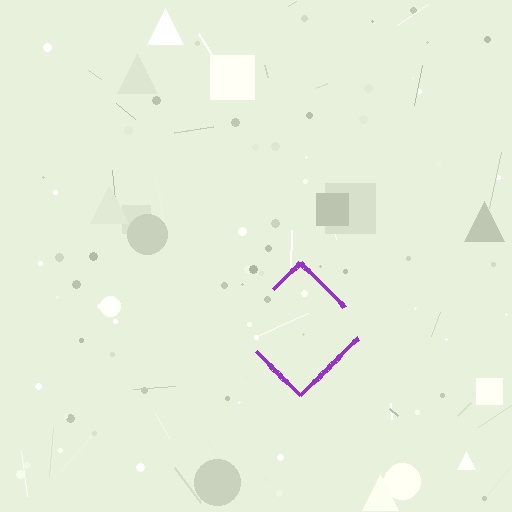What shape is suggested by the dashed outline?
The dashed outline suggests a diamond.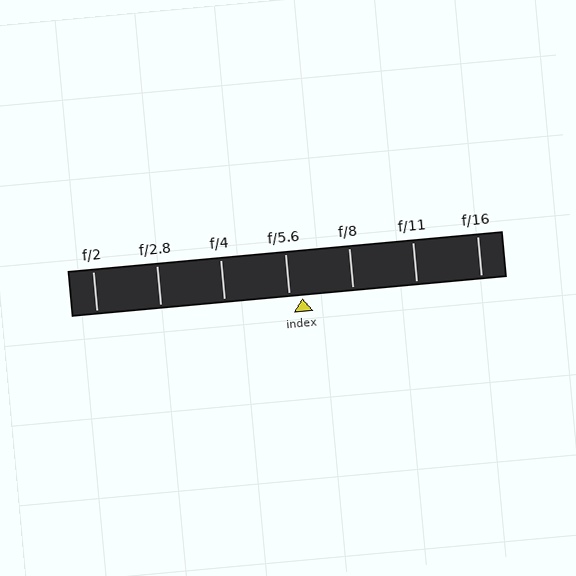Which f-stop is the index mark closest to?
The index mark is closest to f/5.6.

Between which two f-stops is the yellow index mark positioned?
The index mark is between f/5.6 and f/8.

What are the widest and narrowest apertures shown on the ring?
The widest aperture shown is f/2 and the narrowest is f/16.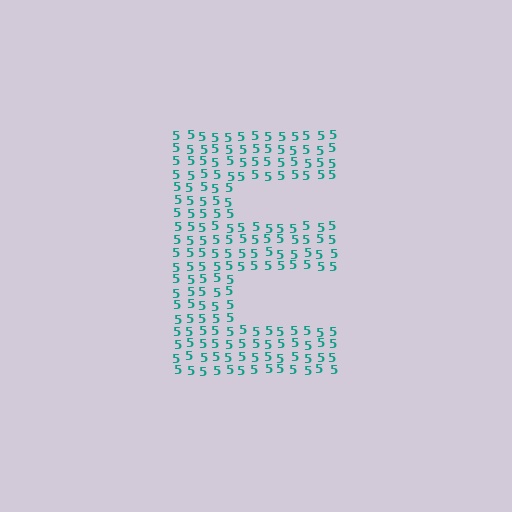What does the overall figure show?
The overall figure shows the letter E.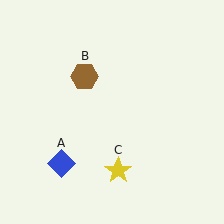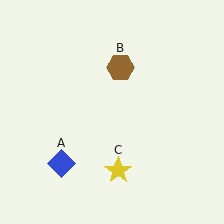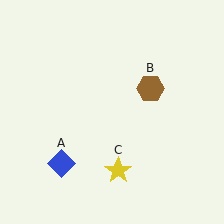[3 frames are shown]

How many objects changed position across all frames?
1 object changed position: brown hexagon (object B).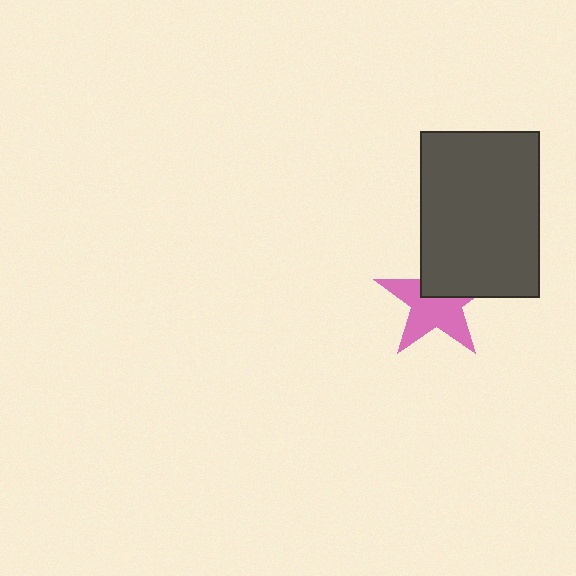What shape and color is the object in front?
The object in front is a dark gray rectangle.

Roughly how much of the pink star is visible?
About half of it is visible (roughly 62%).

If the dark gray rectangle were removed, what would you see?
You would see the complete pink star.